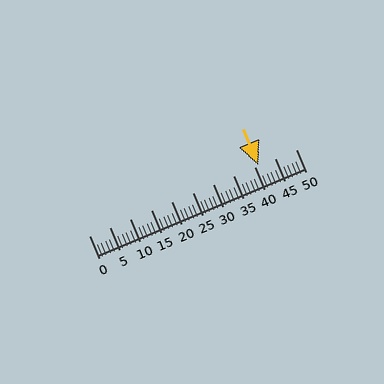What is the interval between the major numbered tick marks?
The major tick marks are spaced 5 units apart.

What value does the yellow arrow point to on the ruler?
The yellow arrow points to approximately 41.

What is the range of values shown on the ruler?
The ruler shows values from 0 to 50.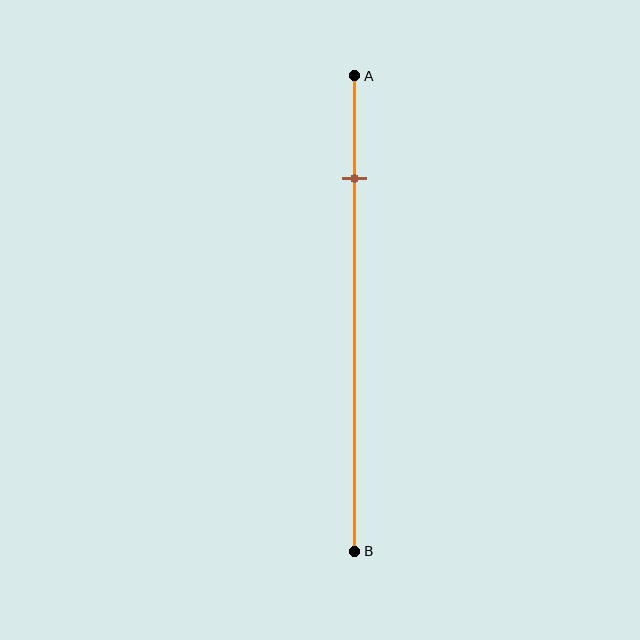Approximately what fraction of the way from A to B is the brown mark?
The brown mark is approximately 20% of the way from A to B.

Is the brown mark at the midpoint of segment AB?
No, the mark is at about 20% from A, not at the 50% midpoint.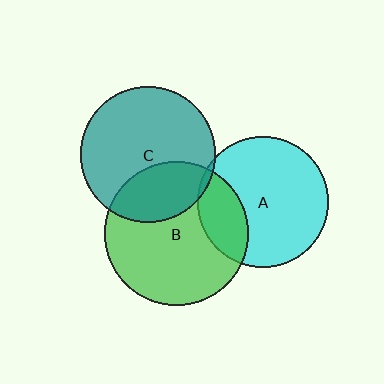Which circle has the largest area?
Circle B (green).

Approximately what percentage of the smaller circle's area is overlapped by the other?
Approximately 25%.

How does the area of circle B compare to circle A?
Approximately 1.2 times.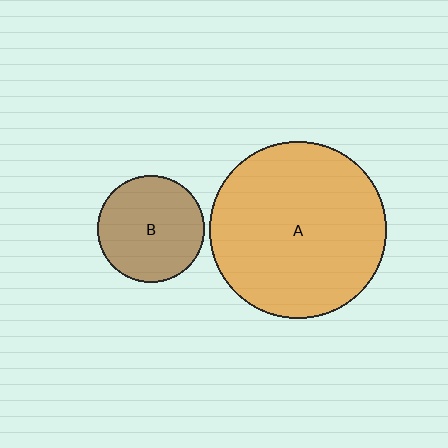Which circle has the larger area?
Circle A (orange).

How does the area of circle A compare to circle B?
Approximately 2.8 times.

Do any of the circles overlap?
No, none of the circles overlap.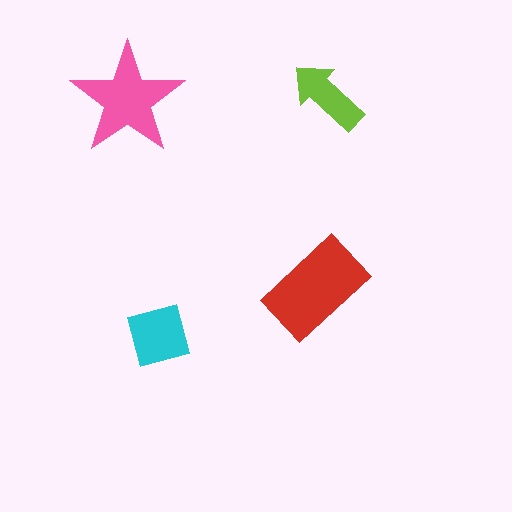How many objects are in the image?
There are 4 objects in the image.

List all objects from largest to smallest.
The red rectangle, the pink star, the cyan square, the lime arrow.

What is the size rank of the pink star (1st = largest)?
2nd.